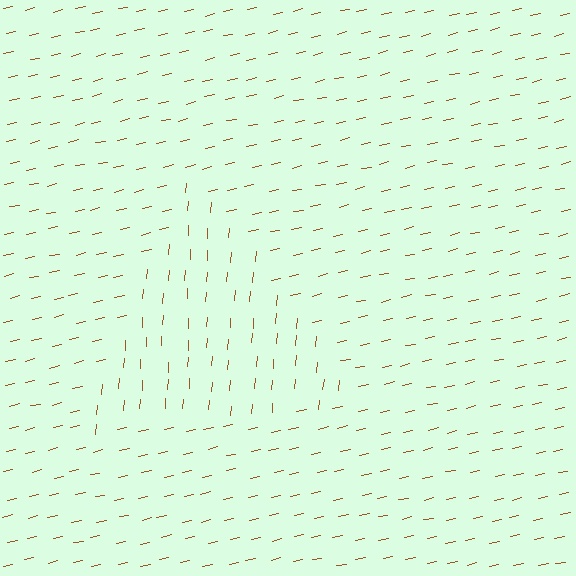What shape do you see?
I see a triangle.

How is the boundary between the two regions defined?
The boundary is defined purely by a change in line orientation (approximately 73 degrees difference). All lines are the same color and thickness.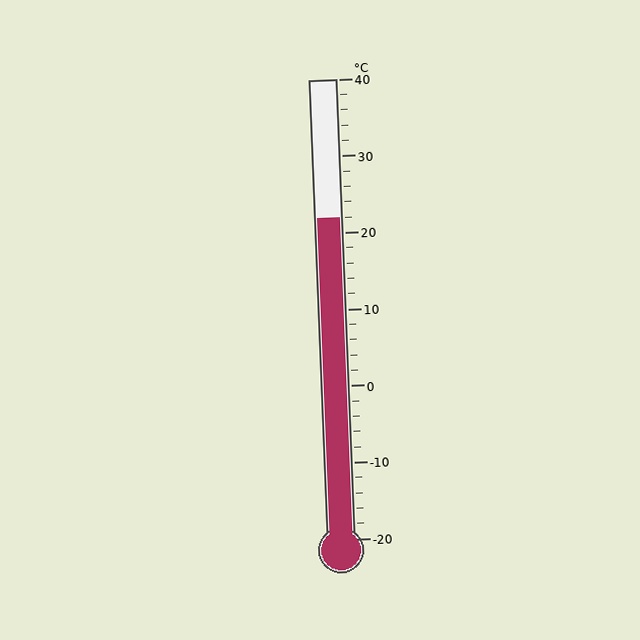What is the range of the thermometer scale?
The thermometer scale ranges from -20°C to 40°C.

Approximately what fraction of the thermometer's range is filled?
The thermometer is filled to approximately 70% of its range.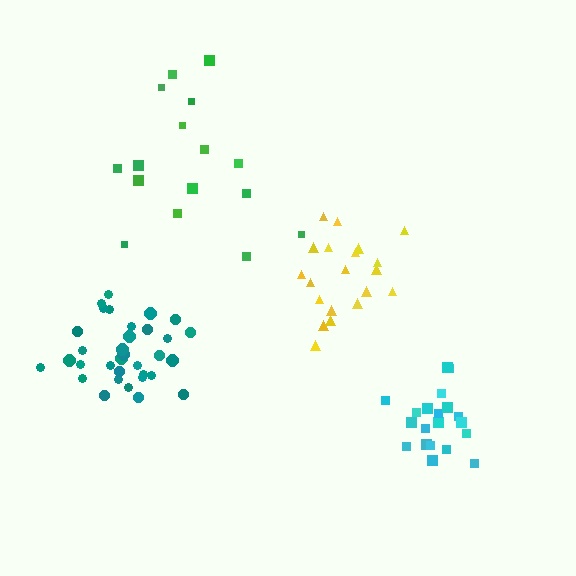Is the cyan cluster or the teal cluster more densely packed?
Cyan.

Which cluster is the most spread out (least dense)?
Green.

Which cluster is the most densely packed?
Cyan.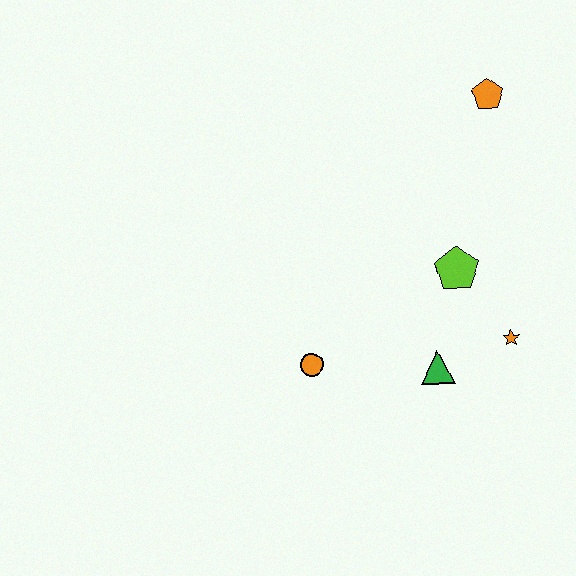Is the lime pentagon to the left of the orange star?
Yes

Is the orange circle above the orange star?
No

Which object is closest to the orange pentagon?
The lime pentagon is closest to the orange pentagon.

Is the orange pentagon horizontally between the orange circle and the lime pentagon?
No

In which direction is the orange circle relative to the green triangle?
The orange circle is to the left of the green triangle.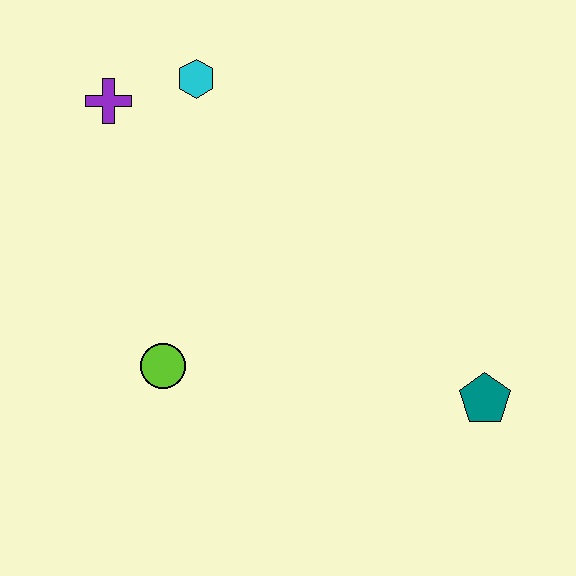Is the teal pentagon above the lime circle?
No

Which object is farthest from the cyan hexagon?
The teal pentagon is farthest from the cyan hexagon.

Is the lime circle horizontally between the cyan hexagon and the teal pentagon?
No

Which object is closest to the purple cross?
The cyan hexagon is closest to the purple cross.